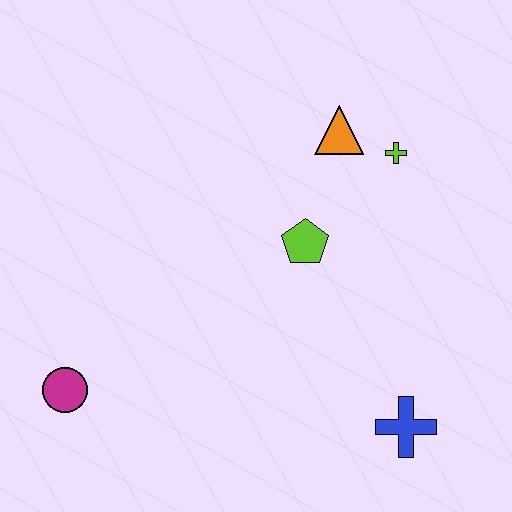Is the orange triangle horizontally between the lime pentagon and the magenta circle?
No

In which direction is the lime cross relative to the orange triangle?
The lime cross is to the right of the orange triangle.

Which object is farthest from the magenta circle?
The lime cross is farthest from the magenta circle.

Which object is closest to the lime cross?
The orange triangle is closest to the lime cross.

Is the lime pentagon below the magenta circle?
No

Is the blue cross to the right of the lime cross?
Yes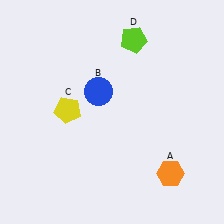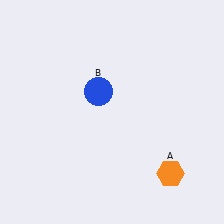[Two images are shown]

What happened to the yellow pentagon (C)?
The yellow pentagon (C) was removed in Image 2. It was in the top-left area of Image 1.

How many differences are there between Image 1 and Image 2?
There are 2 differences between the two images.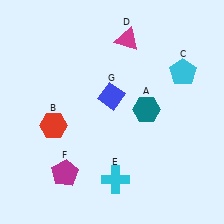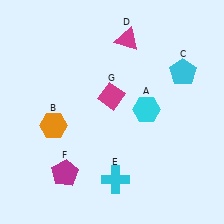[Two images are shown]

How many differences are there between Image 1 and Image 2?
There are 3 differences between the two images.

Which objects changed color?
A changed from teal to cyan. B changed from red to orange. G changed from blue to magenta.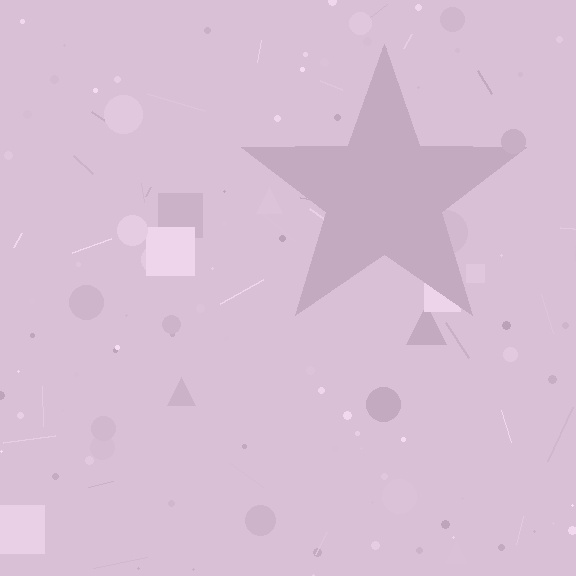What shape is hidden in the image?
A star is hidden in the image.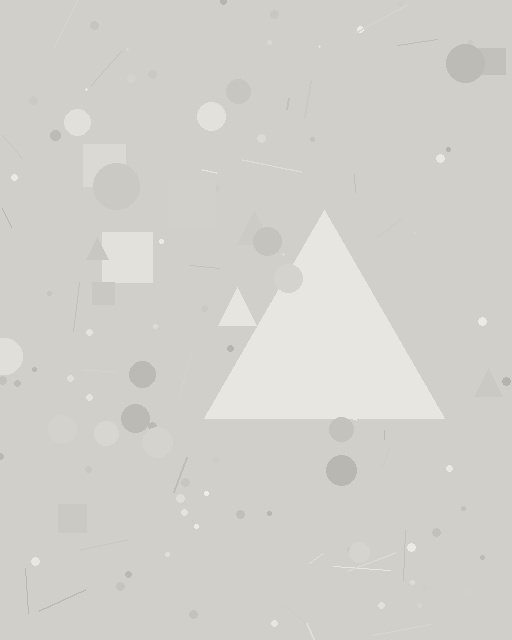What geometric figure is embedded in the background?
A triangle is embedded in the background.